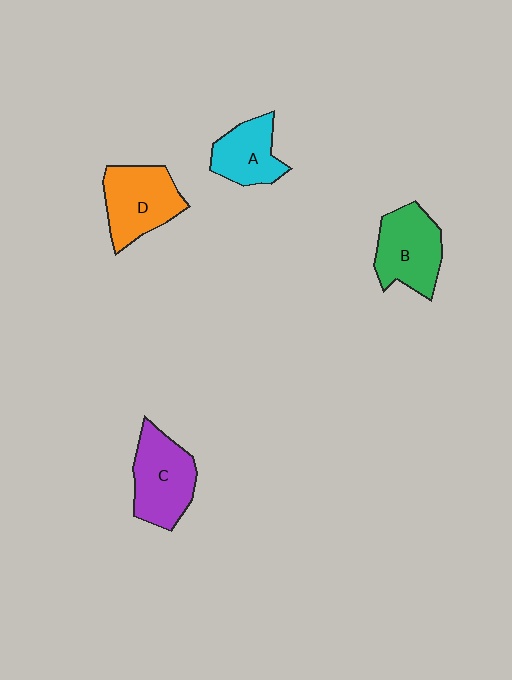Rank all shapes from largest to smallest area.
From largest to smallest: C (purple), D (orange), B (green), A (cyan).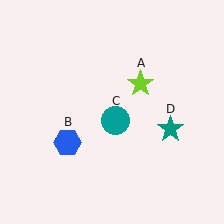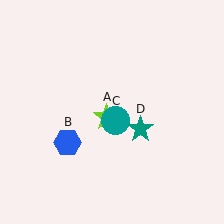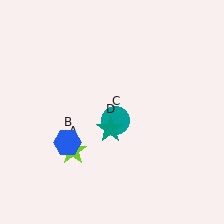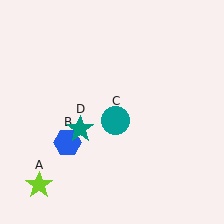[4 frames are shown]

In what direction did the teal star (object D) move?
The teal star (object D) moved left.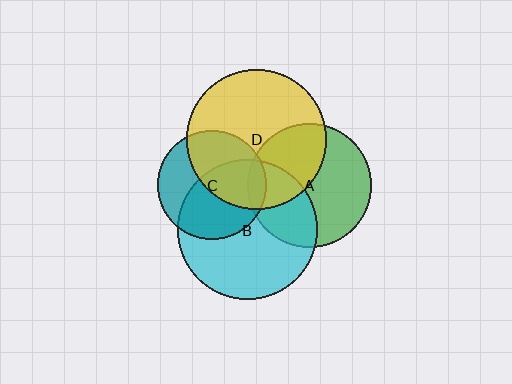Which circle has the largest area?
Circle B (cyan).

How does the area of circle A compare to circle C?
Approximately 1.3 times.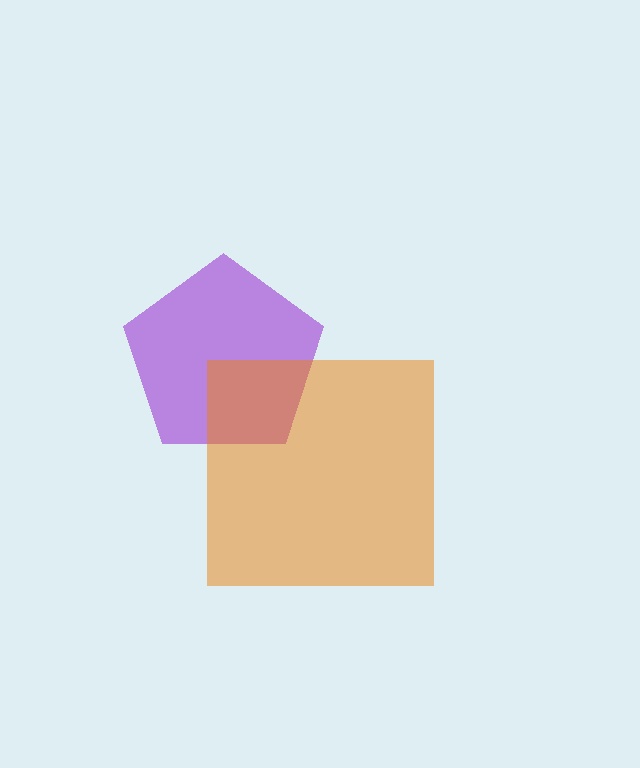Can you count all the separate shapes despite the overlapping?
Yes, there are 2 separate shapes.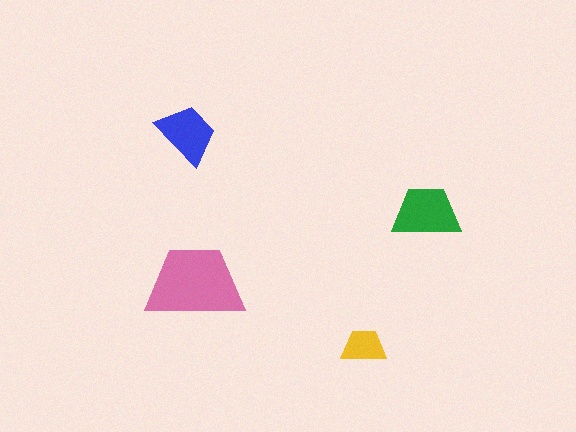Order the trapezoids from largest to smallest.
the pink one, the green one, the blue one, the yellow one.